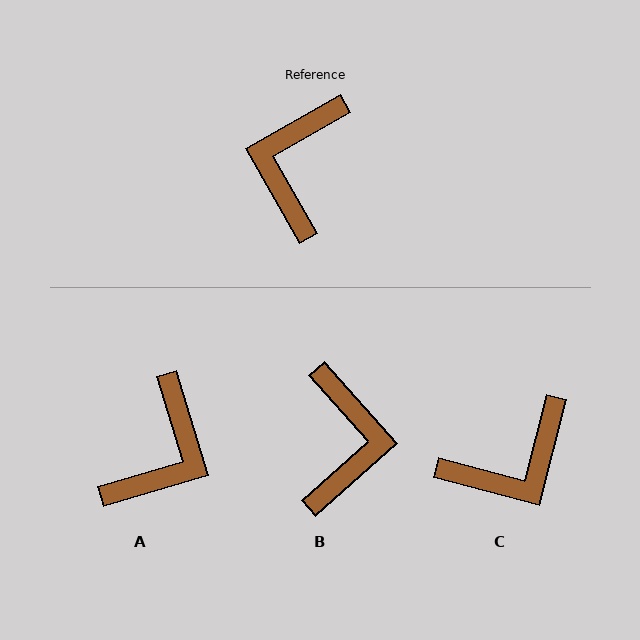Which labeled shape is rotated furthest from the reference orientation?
B, about 168 degrees away.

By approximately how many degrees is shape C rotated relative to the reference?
Approximately 136 degrees counter-clockwise.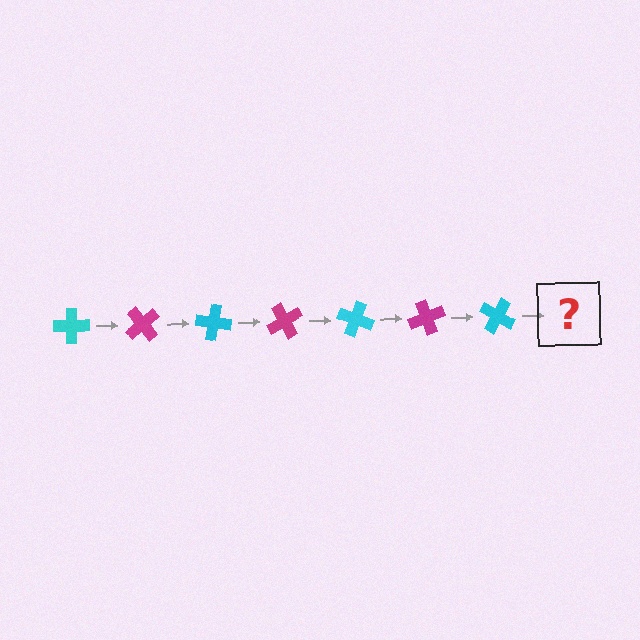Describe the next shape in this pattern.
It should be a magenta cross, rotated 350 degrees from the start.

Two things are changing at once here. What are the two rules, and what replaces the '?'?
The two rules are that it rotates 50 degrees each step and the color cycles through cyan and magenta. The '?' should be a magenta cross, rotated 350 degrees from the start.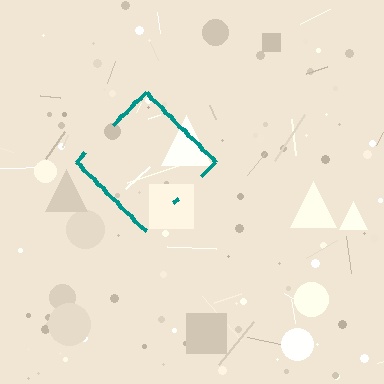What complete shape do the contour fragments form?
The contour fragments form a diamond.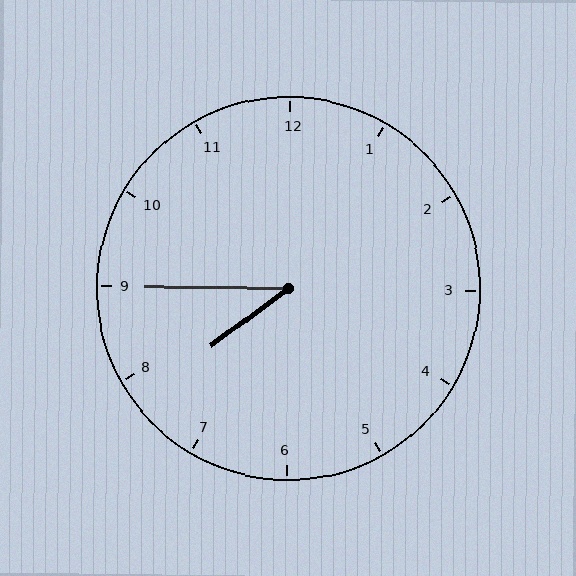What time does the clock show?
7:45.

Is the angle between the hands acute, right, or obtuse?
It is acute.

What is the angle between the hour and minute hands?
Approximately 38 degrees.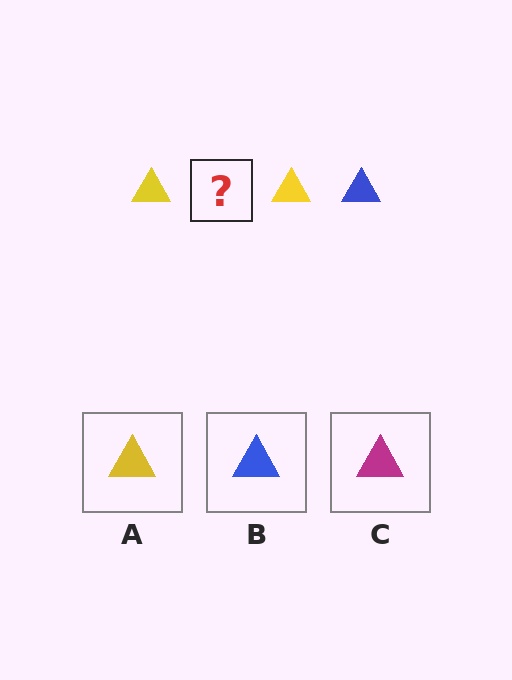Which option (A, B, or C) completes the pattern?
B.